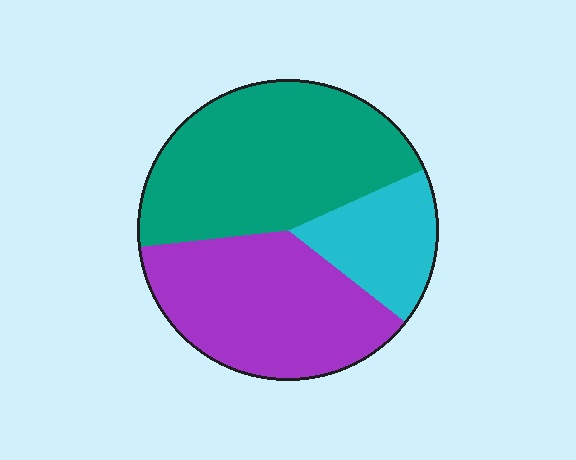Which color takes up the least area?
Cyan, at roughly 15%.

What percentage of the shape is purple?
Purple covers 38% of the shape.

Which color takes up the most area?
Teal, at roughly 45%.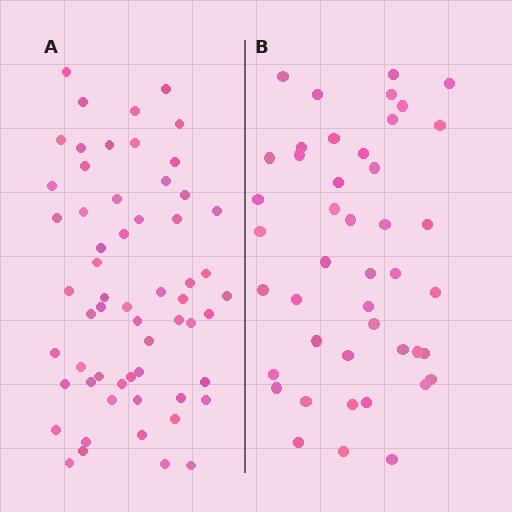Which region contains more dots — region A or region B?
Region A (the left region) has more dots.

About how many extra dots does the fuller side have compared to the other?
Region A has approximately 15 more dots than region B.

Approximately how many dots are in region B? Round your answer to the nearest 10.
About 40 dots. (The exact count is 44, which rounds to 40.)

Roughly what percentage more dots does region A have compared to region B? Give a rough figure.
About 35% more.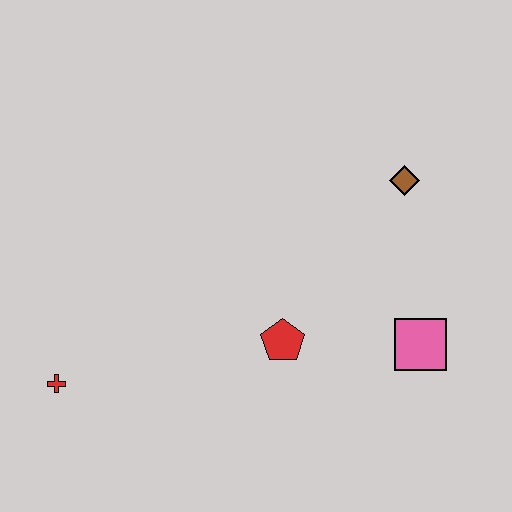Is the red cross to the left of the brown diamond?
Yes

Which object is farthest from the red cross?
The brown diamond is farthest from the red cross.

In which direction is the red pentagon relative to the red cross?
The red pentagon is to the right of the red cross.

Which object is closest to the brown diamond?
The pink square is closest to the brown diamond.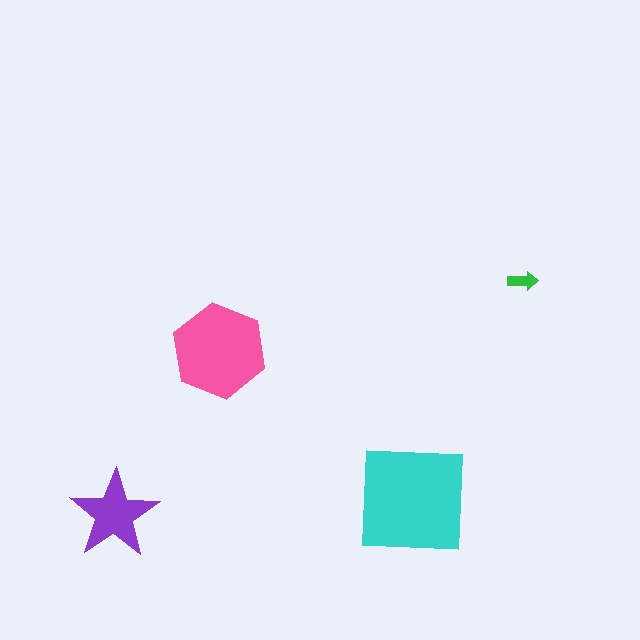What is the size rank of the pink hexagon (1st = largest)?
2nd.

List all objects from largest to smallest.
The cyan square, the pink hexagon, the purple star, the green arrow.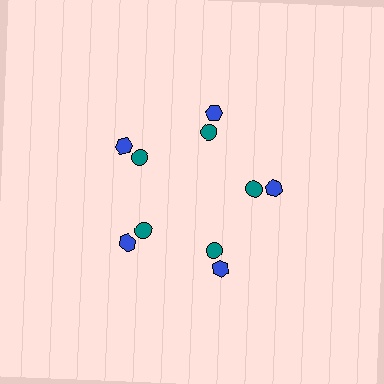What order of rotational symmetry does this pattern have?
This pattern has 5-fold rotational symmetry.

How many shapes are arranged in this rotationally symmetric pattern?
There are 10 shapes, arranged in 5 groups of 2.